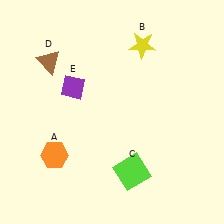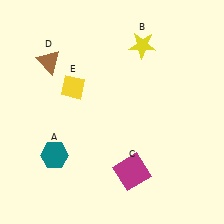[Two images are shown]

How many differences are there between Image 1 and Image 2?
There are 3 differences between the two images.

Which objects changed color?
A changed from orange to teal. C changed from lime to magenta. E changed from purple to yellow.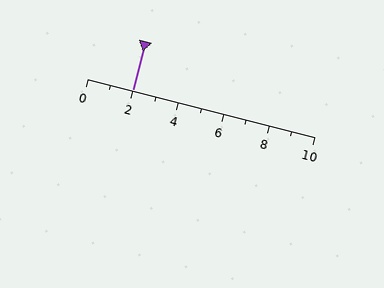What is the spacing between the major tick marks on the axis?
The major ticks are spaced 2 apart.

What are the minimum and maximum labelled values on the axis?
The axis runs from 0 to 10.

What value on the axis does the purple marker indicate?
The marker indicates approximately 2.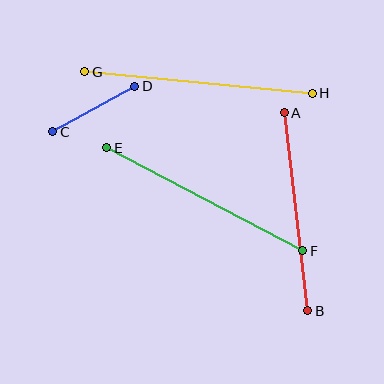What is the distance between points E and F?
The distance is approximately 222 pixels.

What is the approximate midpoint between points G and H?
The midpoint is at approximately (199, 83) pixels.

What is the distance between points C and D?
The distance is approximately 94 pixels.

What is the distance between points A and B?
The distance is approximately 199 pixels.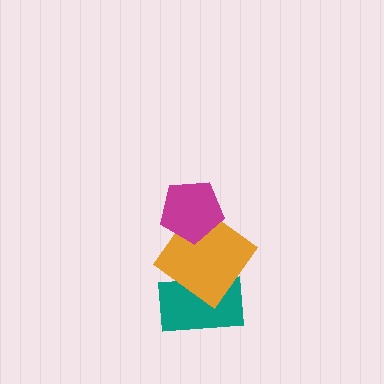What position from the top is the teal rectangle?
The teal rectangle is 3rd from the top.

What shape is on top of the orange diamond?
The magenta pentagon is on top of the orange diamond.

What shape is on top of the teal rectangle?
The orange diamond is on top of the teal rectangle.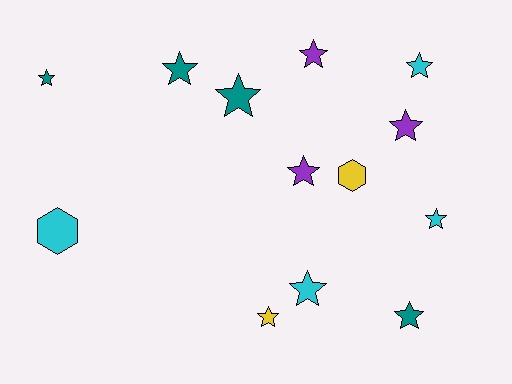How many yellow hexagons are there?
There is 1 yellow hexagon.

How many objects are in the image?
There are 13 objects.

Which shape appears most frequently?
Star, with 11 objects.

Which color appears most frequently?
Teal, with 4 objects.